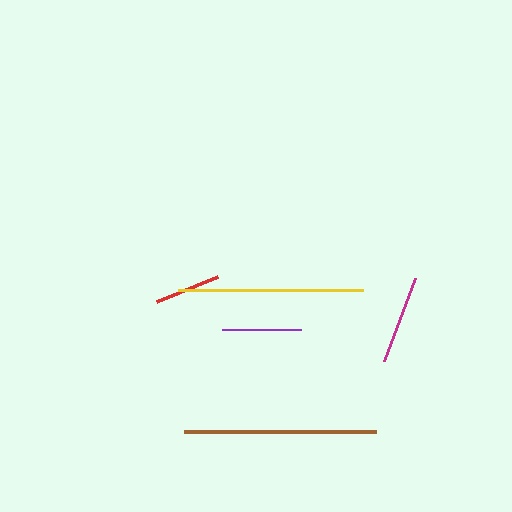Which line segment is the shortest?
The red line is the shortest at approximately 65 pixels.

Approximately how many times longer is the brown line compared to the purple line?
The brown line is approximately 2.4 times the length of the purple line.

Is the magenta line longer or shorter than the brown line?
The brown line is longer than the magenta line.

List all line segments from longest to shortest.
From longest to shortest: brown, yellow, magenta, purple, red.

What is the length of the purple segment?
The purple segment is approximately 79 pixels long.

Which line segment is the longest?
The brown line is the longest at approximately 192 pixels.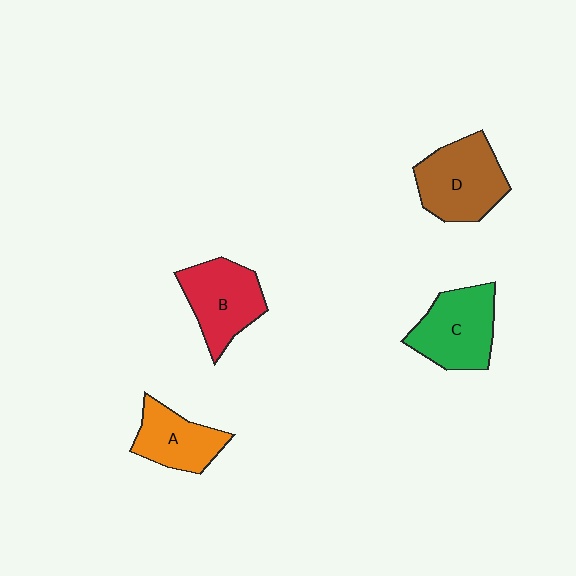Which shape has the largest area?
Shape D (brown).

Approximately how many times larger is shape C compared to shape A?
Approximately 1.3 times.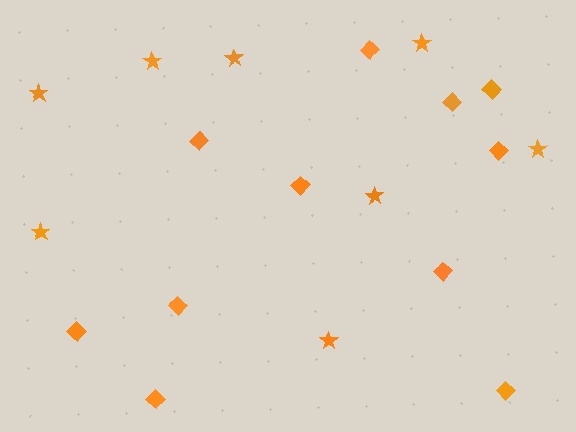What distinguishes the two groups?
There are 2 groups: one group of stars (8) and one group of diamonds (11).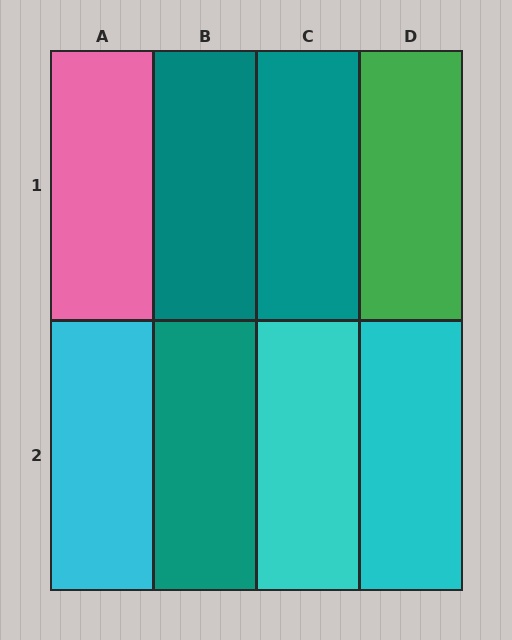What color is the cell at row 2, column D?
Cyan.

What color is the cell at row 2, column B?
Teal.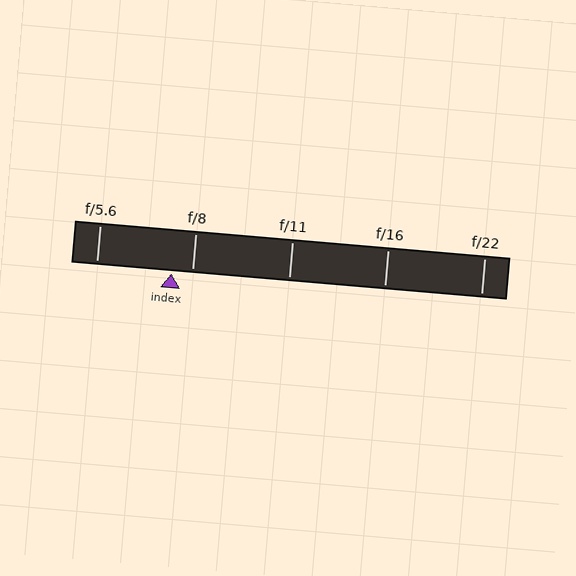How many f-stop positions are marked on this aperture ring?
There are 5 f-stop positions marked.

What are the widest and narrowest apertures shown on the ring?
The widest aperture shown is f/5.6 and the narrowest is f/22.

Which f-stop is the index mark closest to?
The index mark is closest to f/8.